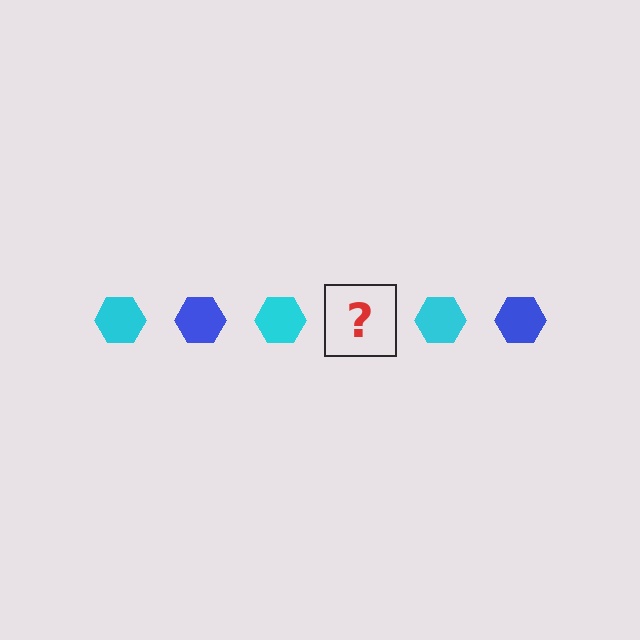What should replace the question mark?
The question mark should be replaced with a blue hexagon.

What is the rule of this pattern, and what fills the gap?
The rule is that the pattern cycles through cyan, blue hexagons. The gap should be filled with a blue hexagon.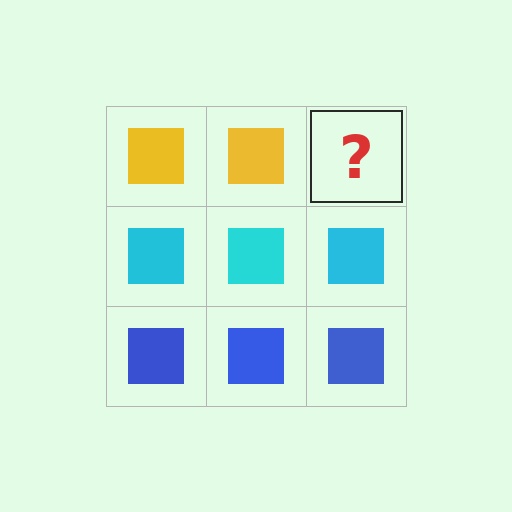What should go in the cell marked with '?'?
The missing cell should contain a yellow square.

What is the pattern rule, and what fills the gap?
The rule is that each row has a consistent color. The gap should be filled with a yellow square.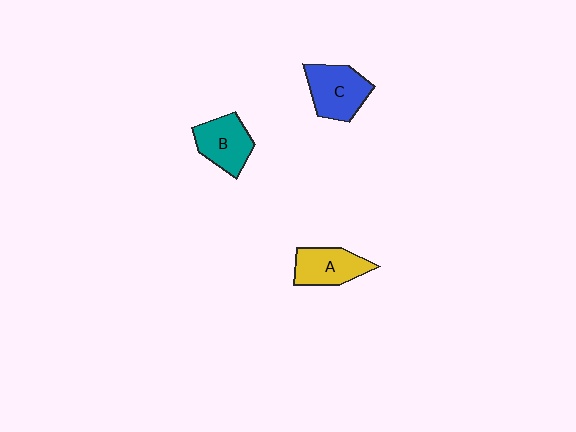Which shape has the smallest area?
Shape A (yellow).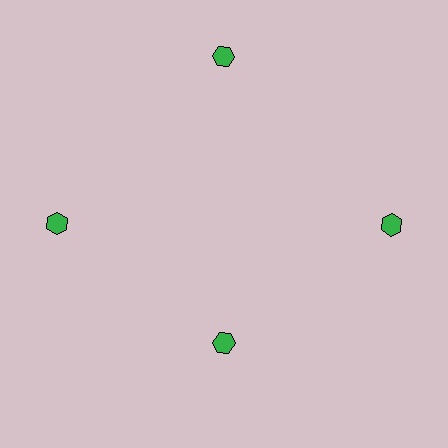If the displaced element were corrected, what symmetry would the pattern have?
It would have 4-fold rotational symmetry — the pattern would map onto itself every 90 degrees.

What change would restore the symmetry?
The symmetry would be restored by moving it outward, back onto the ring so that all 4 hexagons sit at equal angles and equal distance from the center.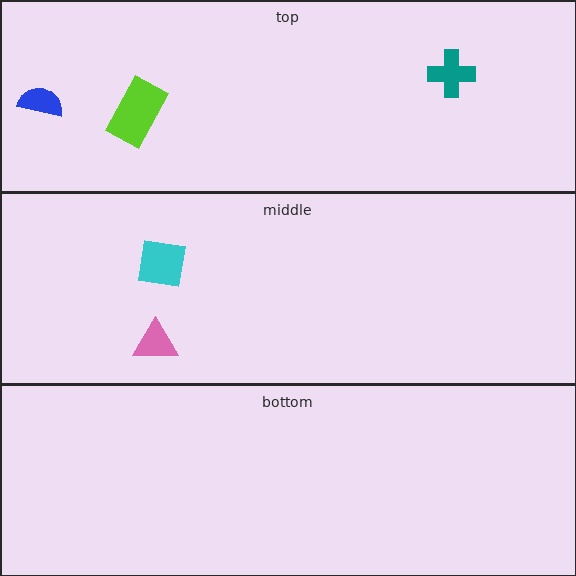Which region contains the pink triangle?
The middle region.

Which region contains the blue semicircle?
The top region.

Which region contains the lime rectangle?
The top region.